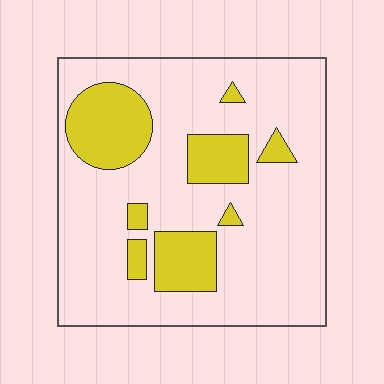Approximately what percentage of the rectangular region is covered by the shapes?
Approximately 20%.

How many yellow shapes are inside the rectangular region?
8.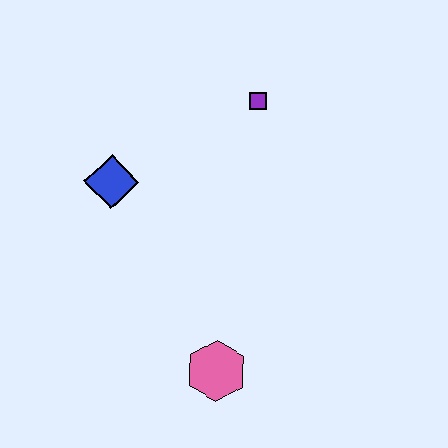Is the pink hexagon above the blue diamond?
No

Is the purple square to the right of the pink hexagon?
Yes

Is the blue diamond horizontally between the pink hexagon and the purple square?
No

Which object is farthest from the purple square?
The pink hexagon is farthest from the purple square.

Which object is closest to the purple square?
The blue diamond is closest to the purple square.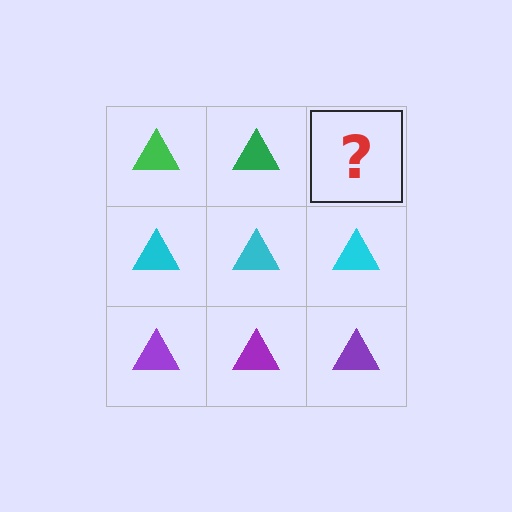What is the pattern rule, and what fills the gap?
The rule is that each row has a consistent color. The gap should be filled with a green triangle.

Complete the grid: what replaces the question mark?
The question mark should be replaced with a green triangle.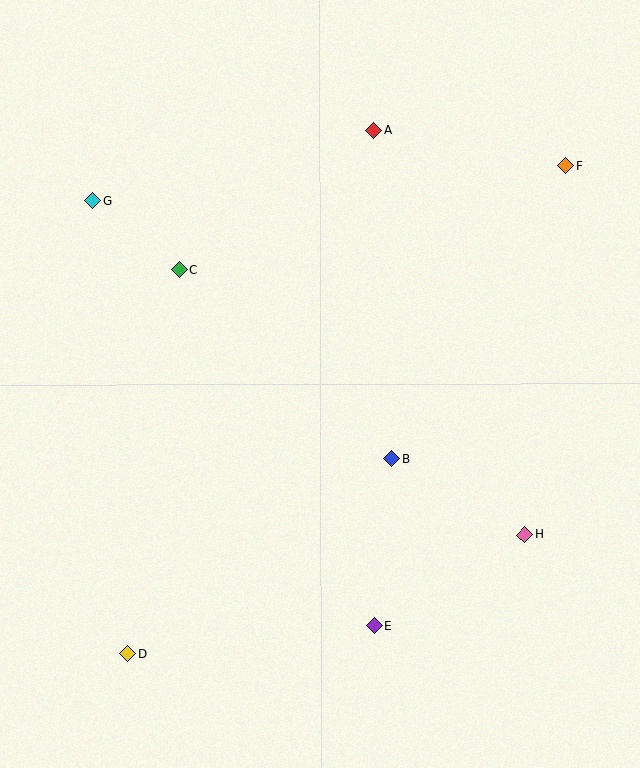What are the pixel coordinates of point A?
Point A is at (374, 130).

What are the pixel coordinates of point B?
Point B is at (392, 459).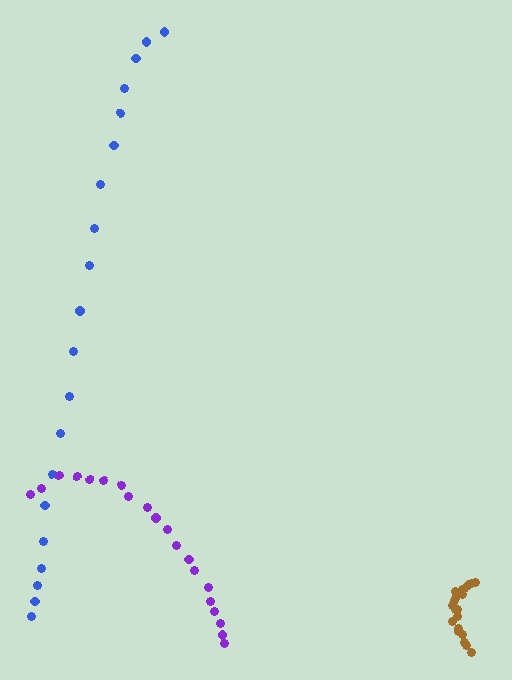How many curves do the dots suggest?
There are 3 distinct paths.